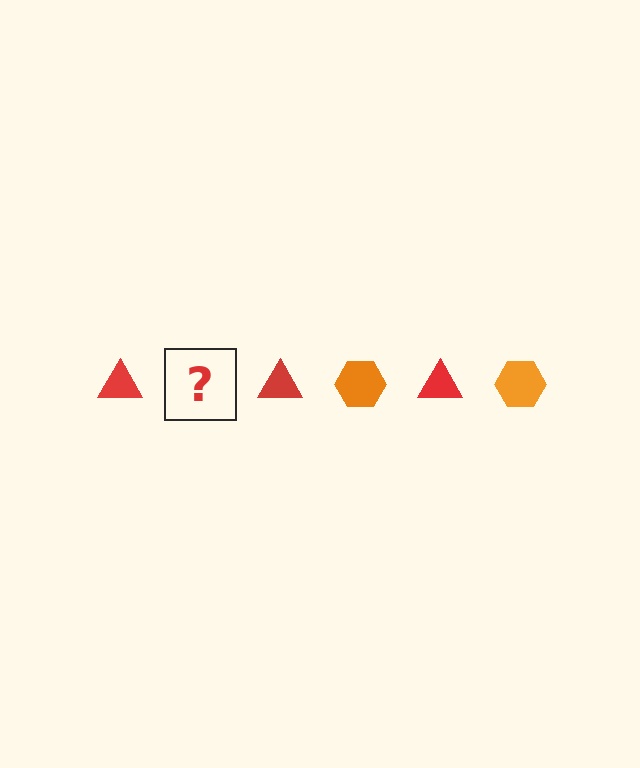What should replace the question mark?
The question mark should be replaced with an orange hexagon.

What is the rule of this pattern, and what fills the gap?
The rule is that the pattern alternates between red triangle and orange hexagon. The gap should be filled with an orange hexagon.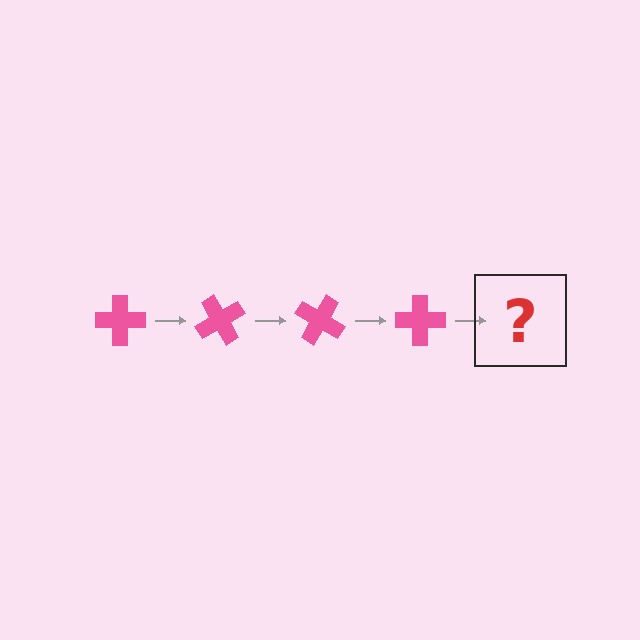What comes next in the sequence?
The next element should be a pink cross rotated 240 degrees.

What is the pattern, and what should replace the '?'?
The pattern is that the cross rotates 60 degrees each step. The '?' should be a pink cross rotated 240 degrees.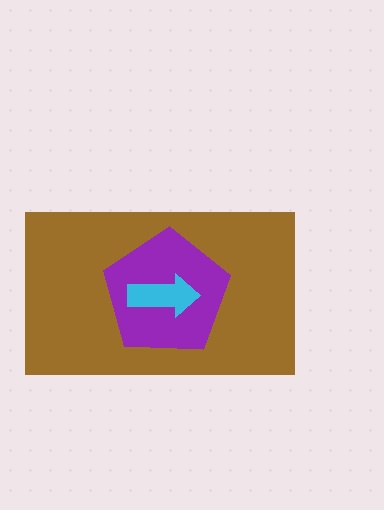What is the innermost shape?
The cyan arrow.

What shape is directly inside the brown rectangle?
The purple pentagon.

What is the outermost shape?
The brown rectangle.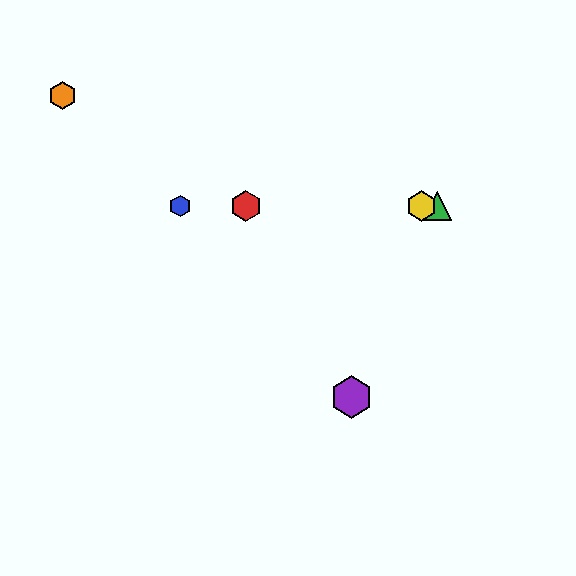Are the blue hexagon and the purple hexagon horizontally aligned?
No, the blue hexagon is at y≈206 and the purple hexagon is at y≈397.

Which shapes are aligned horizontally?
The red hexagon, the blue hexagon, the green triangle, the yellow hexagon are aligned horizontally.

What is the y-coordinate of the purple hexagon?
The purple hexagon is at y≈397.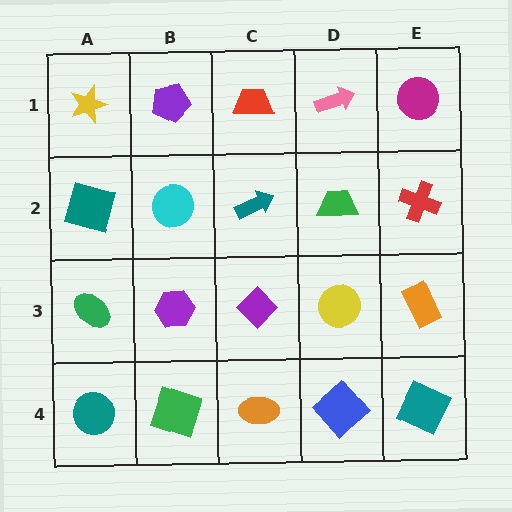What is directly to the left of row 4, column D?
An orange ellipse.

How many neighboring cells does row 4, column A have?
2.